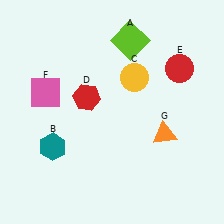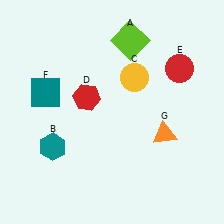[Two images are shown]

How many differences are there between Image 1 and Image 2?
There is 1 difference between the two images.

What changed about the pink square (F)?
In Image 1, F is pink. In Image 2, it changed to teal.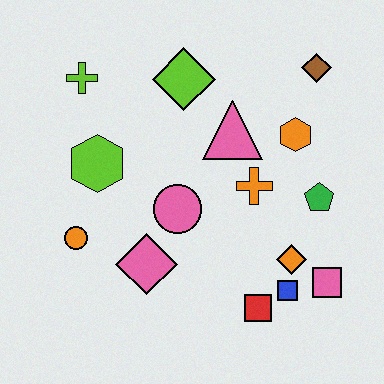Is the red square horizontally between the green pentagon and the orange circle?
Yes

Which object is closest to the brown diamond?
The orange hexagon is closest to the brown diamond.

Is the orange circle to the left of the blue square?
Yes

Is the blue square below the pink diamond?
Yes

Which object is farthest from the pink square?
The lime cross is farthest from the pink square.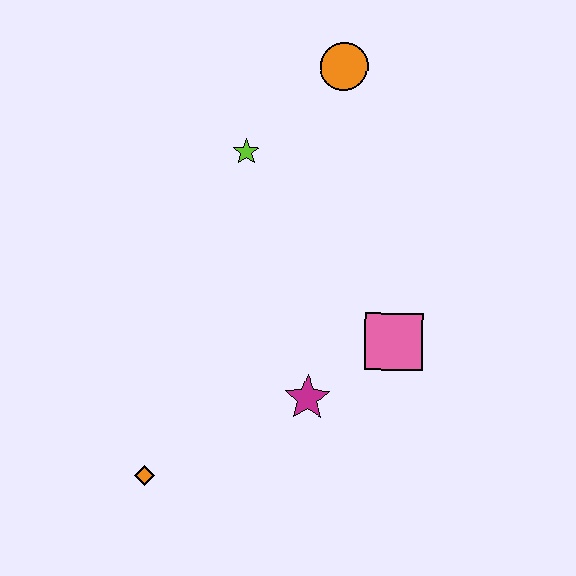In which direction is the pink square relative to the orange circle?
The pink square is below the orange circle.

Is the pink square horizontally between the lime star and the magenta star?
No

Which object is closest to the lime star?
The orange circle is closest to the lime star.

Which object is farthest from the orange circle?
The orange diamond is farthest from the orange circle.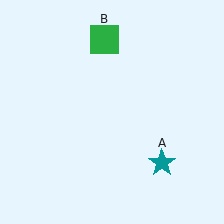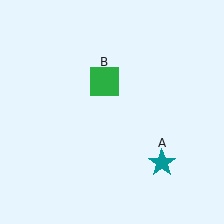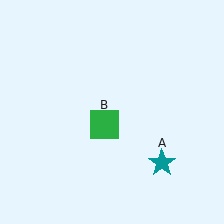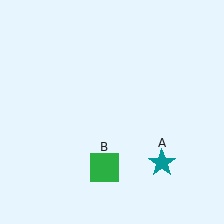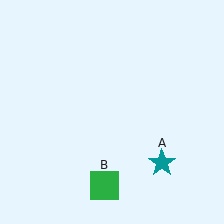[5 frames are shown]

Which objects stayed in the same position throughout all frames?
Teal star (object A) remained stationary.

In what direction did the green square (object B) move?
The green square (object B) moved down.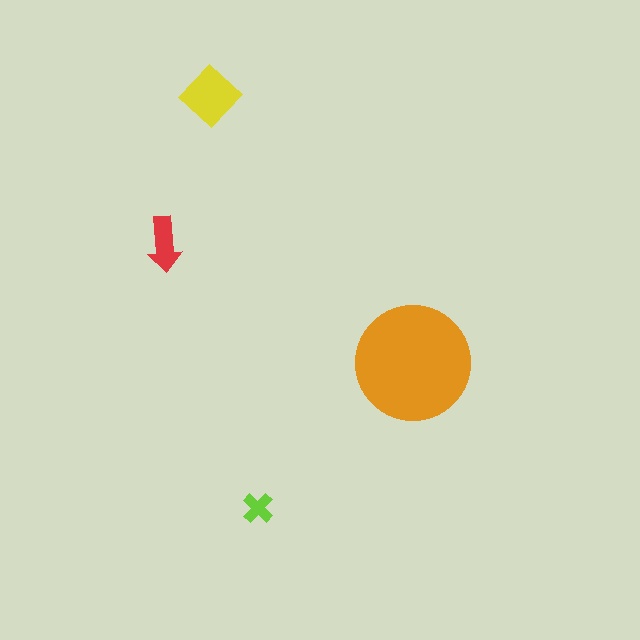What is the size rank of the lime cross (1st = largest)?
4th.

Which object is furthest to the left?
The red arrow is leftmost.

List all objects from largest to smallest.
The orange circle, the yellow diamond, the red arrow, the lime cross.